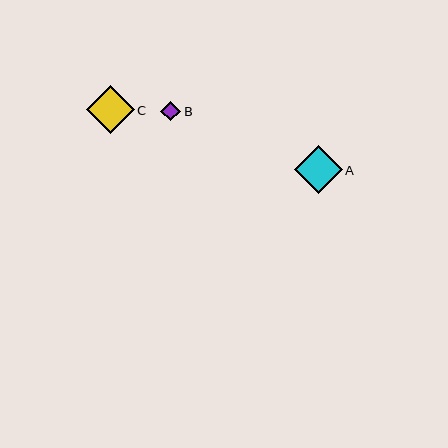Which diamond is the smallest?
Diamond B is the smallest with a size of approximately 20 pixels.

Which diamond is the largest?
Diamond C is the largest with a size of approximately 48 pixels.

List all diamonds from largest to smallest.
From largest to smallest: C, A, B.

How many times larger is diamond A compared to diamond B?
Diamond A is approximately 2.4 times the size of diamond B.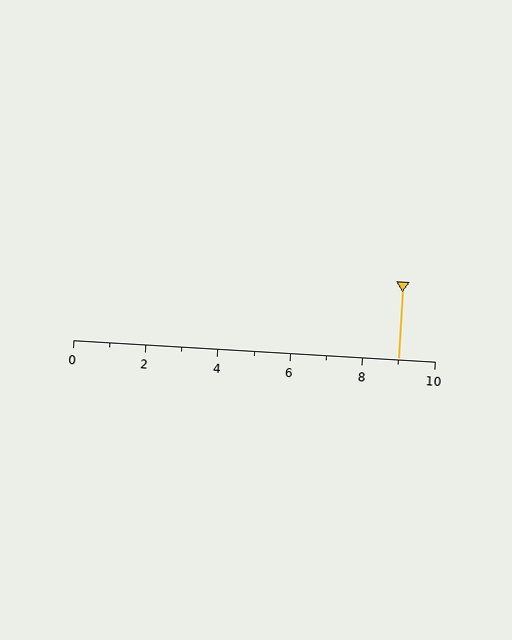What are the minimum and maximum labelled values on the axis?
The axis runs from 0 to 10.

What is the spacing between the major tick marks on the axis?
The major ticks are spaced 2 apart.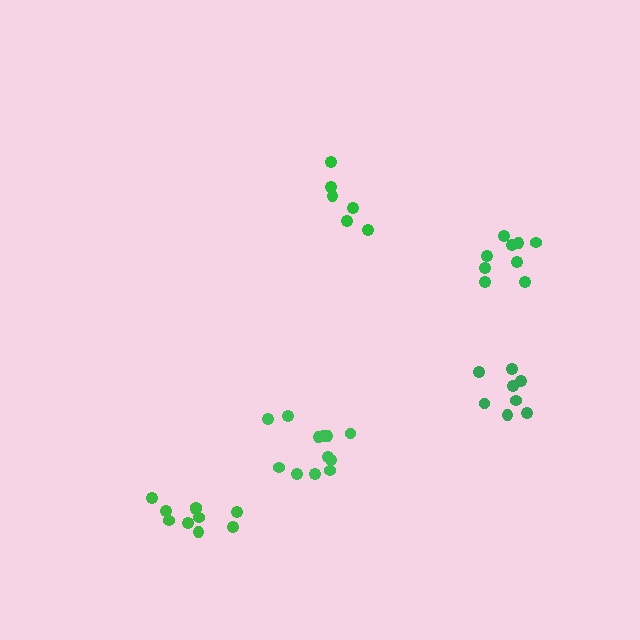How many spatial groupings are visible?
There are 5 spatial groupings.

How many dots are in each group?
Group 1: 12 dots, Group 2: 6 dots, Group 3: 9 dots, Group 4: 8 dots, Group 5: 10 dots (45 total).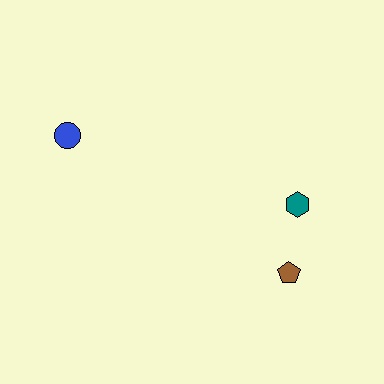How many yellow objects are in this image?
There are no yellow objects.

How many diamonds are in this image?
There are no diamonds.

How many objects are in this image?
There are 3 objects.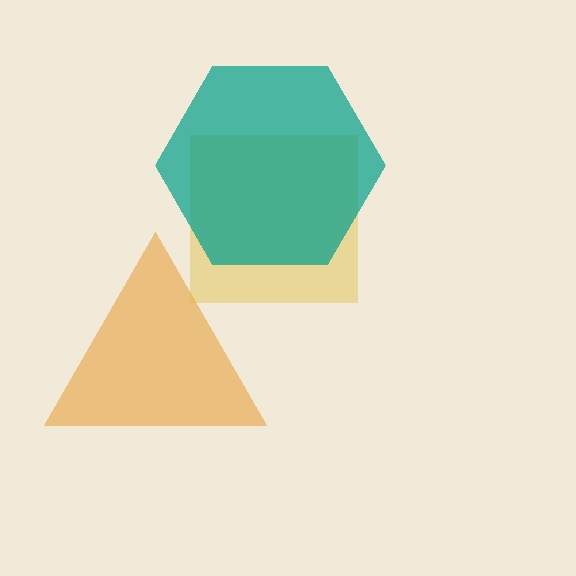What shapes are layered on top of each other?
The layered shapes are: an orange triangle, a yellow square, a teal hexagon.